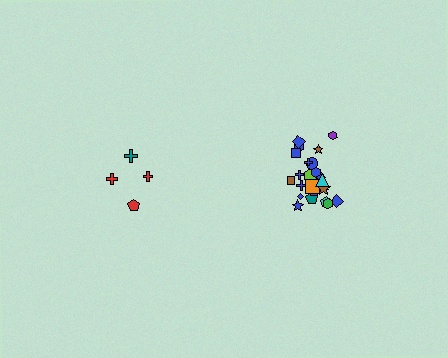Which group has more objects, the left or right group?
The right group.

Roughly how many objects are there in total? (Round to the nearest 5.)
Roughly 30 objects in total.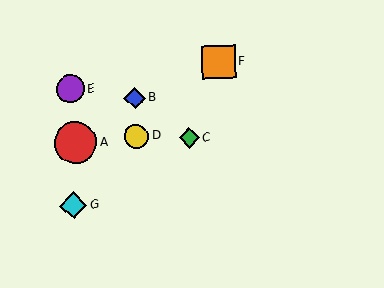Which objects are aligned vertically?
Objects B, D are aligned vertically.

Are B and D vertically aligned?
Yes, both are at x≈135.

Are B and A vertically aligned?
No, B is at x≈135 and A is at x≈76.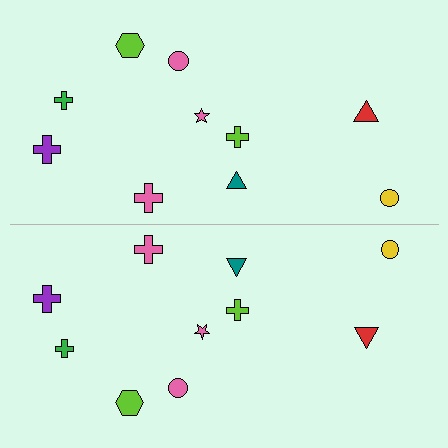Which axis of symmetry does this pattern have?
The pattern has a horizontal axis of symmetry running through the center of the image.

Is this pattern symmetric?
Yes, this pattern has bilateral (reflection) symmetry.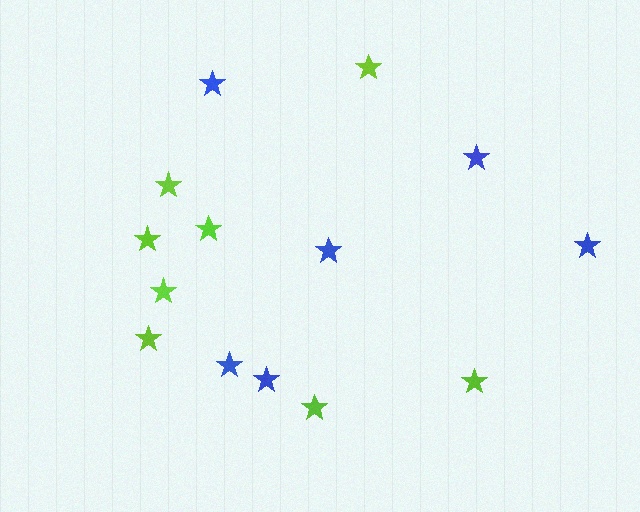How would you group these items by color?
There are 2 groups: one group of blue stars (6) and one group of lime stars (8).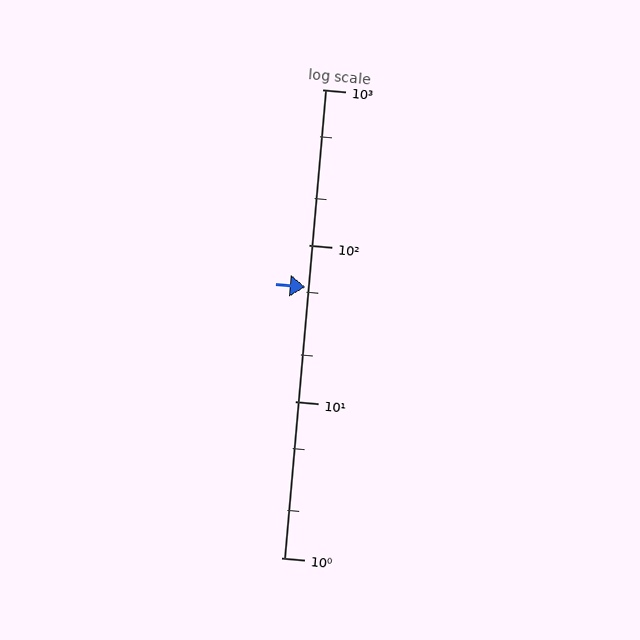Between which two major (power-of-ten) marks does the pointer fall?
The pointer is between 10 and 100.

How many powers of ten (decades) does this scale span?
The scale spans 3 decades, from 1 to 1000.